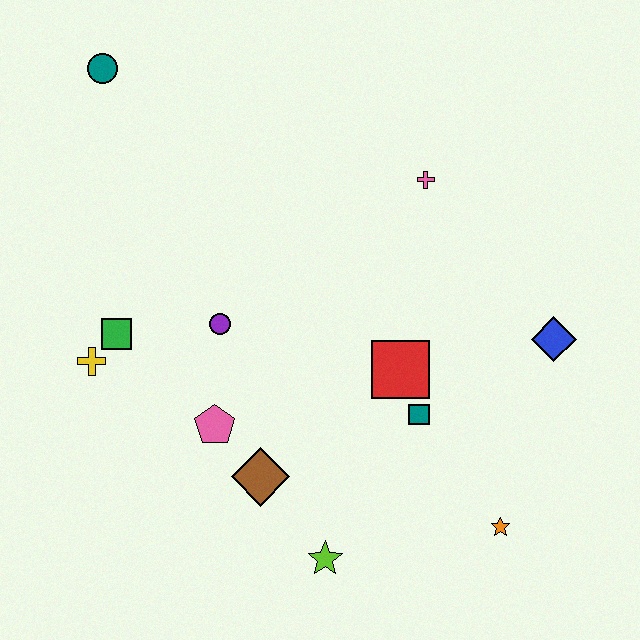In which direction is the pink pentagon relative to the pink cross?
The pink pentagon is below the pink cross.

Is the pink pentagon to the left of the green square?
No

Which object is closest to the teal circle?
The green square is closest to the teal circle.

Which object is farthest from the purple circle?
The orange star is farthest from the purple circle.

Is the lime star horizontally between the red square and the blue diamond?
No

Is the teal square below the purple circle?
Yes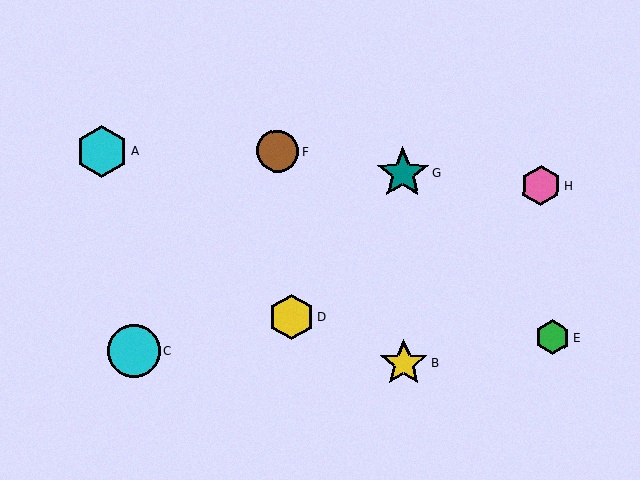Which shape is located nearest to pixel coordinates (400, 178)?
The teal star (labeled G) at (403, 173) is nearest to that location.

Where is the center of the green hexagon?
The center of the green hexagon is at (553, 337).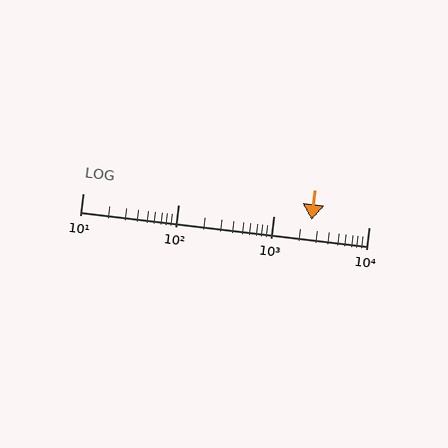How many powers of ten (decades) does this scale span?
The scale spans 3 decades, from 10 to 10000.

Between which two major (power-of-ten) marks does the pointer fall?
The pointer is between 1000 and 10000.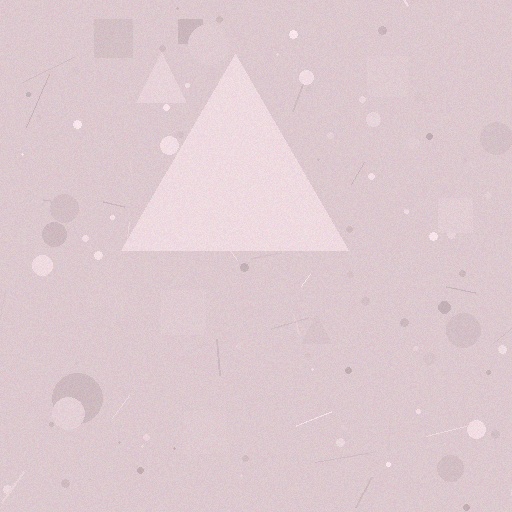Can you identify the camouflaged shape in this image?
The camouflaged shape is a triangle.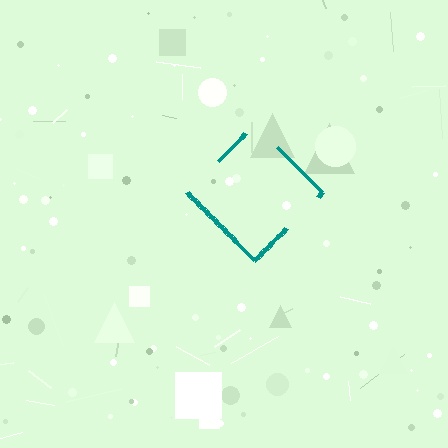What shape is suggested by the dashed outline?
The dashed outline suggests a diamond.